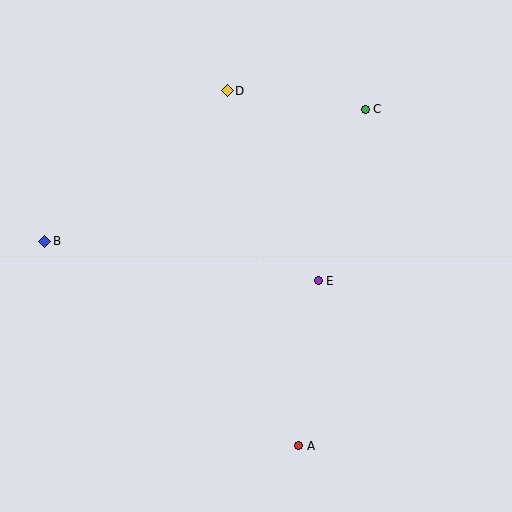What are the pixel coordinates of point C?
Point C is at (365, 109).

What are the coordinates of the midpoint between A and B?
The midpoint between A and B is at (172, 343).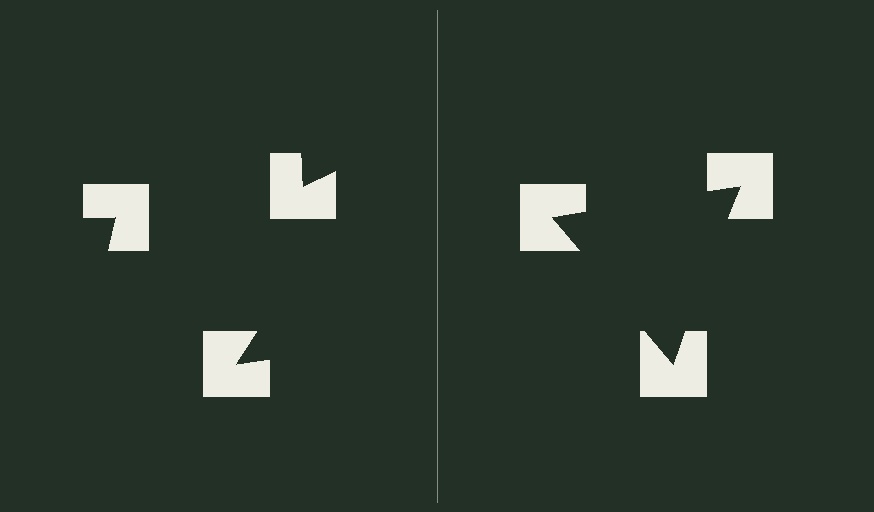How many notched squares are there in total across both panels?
6 — 3 on each side.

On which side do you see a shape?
An illusory triangle appears on the right side. On the left side the wedge cuts are rotated, so no coherent shape forms.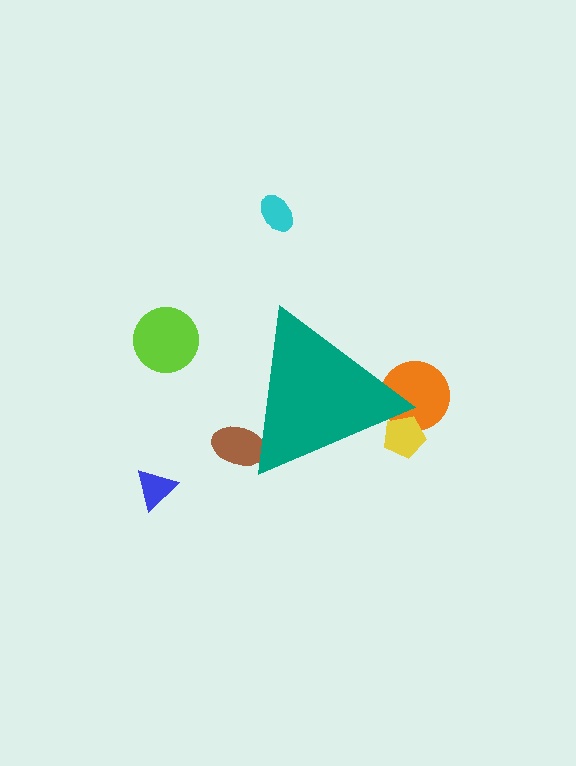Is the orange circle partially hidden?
Yes, the orange circle is partially hidden behind the teal triangle.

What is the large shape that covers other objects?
A teal triangle.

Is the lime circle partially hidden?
No, the lime circle is fully visible.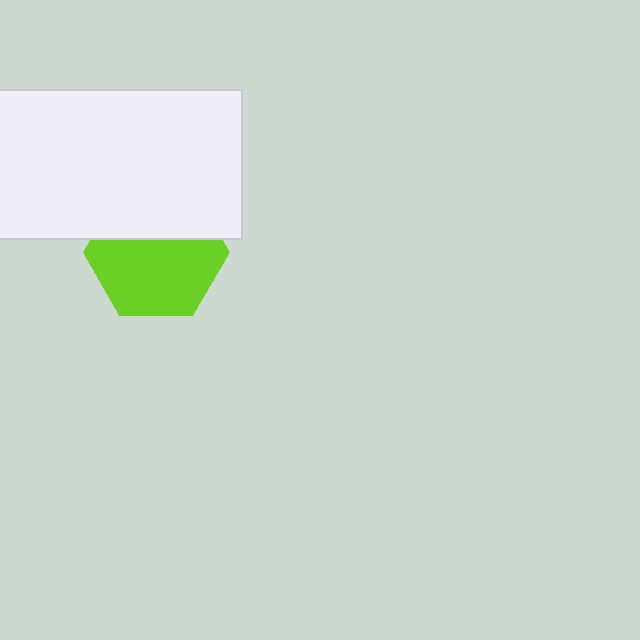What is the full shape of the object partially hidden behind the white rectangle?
The partially hidden object is a lime hexagon.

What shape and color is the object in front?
The object in front is a white rectangle.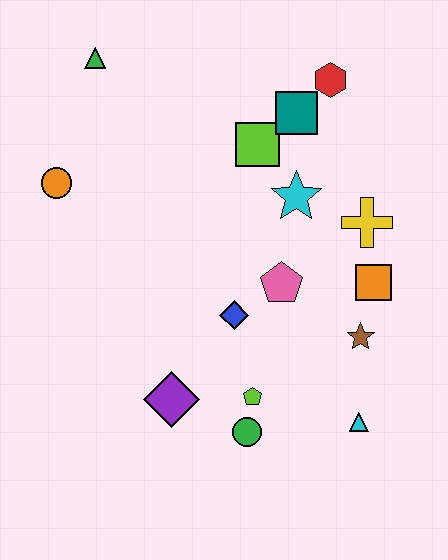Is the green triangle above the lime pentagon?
Yes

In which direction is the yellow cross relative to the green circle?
The yellow cross is above the green circle.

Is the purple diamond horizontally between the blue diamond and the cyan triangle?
No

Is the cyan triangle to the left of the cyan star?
No